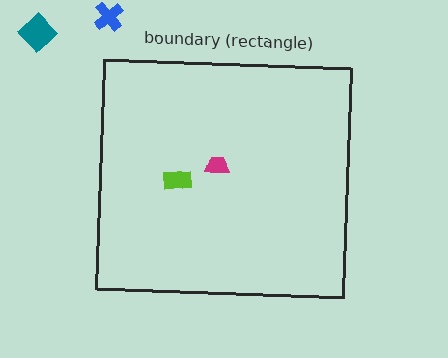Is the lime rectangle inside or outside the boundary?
Inside.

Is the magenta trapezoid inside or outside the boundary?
Inside.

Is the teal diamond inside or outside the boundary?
Outside.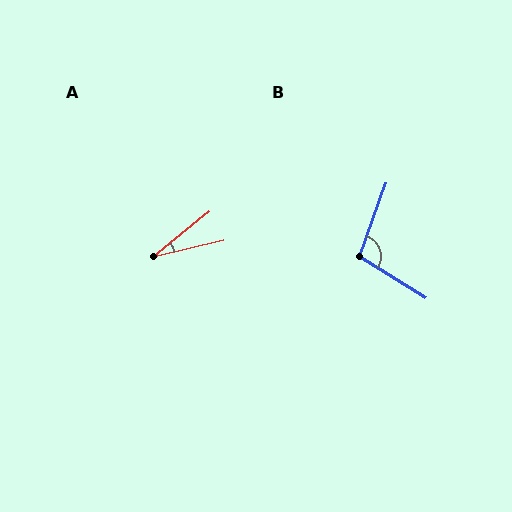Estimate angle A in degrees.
Approximately 26 degrees.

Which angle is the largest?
B, at approximately 102 degrees.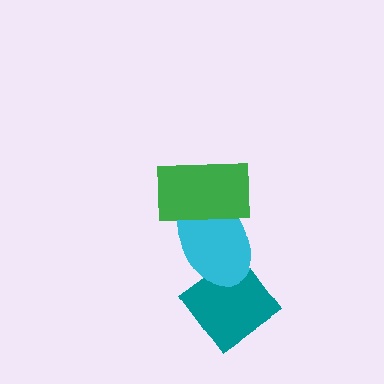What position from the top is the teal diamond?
The teal diamond is 3rd from the top.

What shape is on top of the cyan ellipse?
The green rectangle is on top of the cyan ellipse.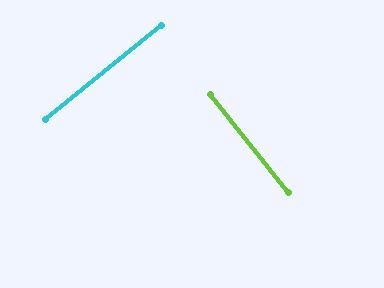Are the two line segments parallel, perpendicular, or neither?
Perpendicular — they meet at approximately 90°.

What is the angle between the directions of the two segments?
Approximately 90 degrees.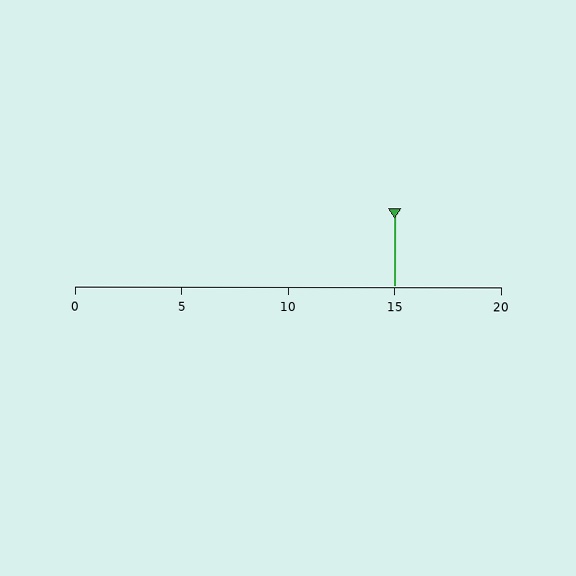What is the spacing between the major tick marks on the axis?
The major ticks are spaced 5 apart.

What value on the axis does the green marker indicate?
The marker indicates approximately 15.